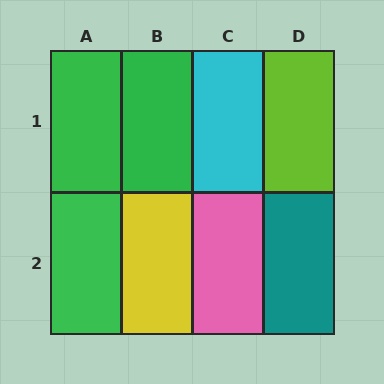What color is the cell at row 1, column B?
Green.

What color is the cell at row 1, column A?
Green.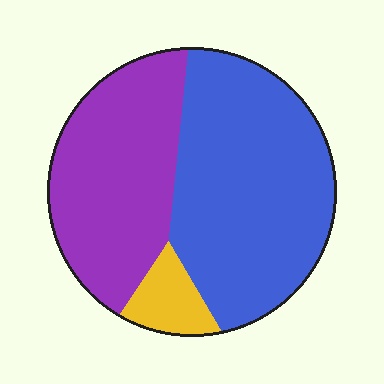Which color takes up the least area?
Yellow, at roughly 10%.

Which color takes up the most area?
Blue, at roughly 55%.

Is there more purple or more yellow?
Purple.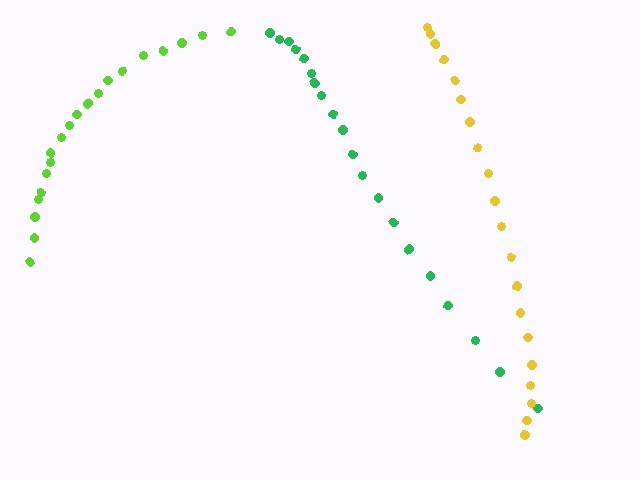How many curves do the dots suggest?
There are 3 distinct paths.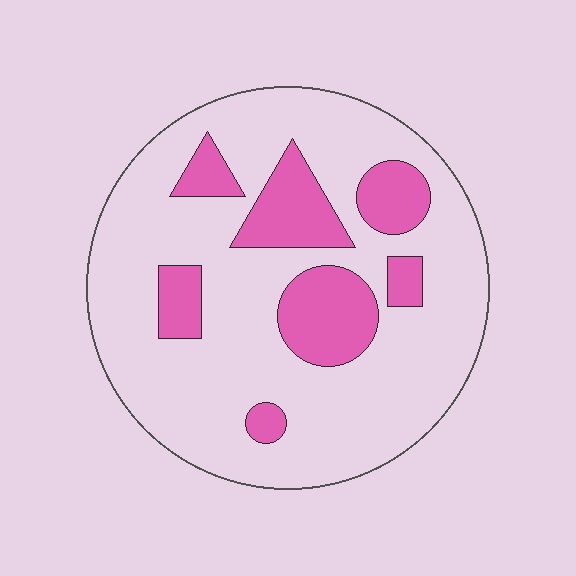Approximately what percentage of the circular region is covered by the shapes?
Approximately 20%.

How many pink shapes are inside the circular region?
7.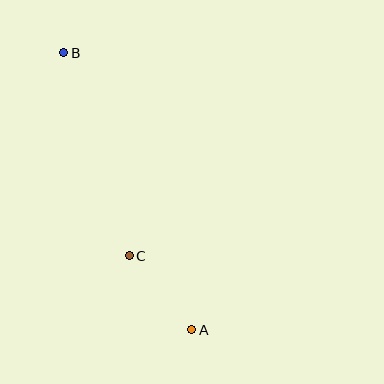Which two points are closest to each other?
Points A and C are closest to each other.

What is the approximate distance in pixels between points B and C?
The distance between B and C is approximately 213 pixels.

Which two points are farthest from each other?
Points A and B are farthest from each other.